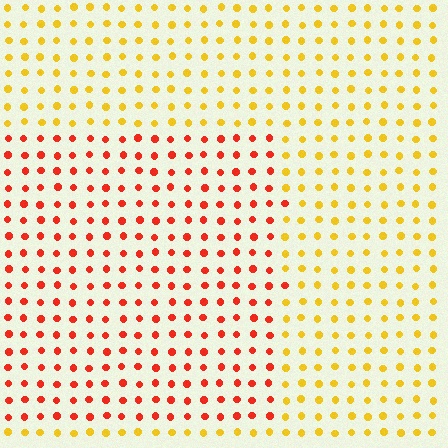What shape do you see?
I see a rectangle.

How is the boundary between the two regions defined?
The boundary is defined purely by a slight shift in hue (about 45 degrees). Spacing, size, and orientation are identical on both sides.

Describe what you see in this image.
The image is filled with small yellow elements in a uniform arrangement. A rectangle-shaped region is visible where the elements are tinted to a slightly different hue, forming a subtle color boundary.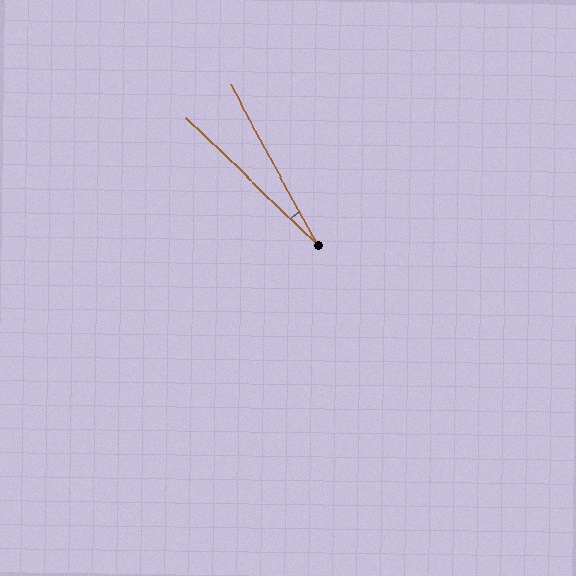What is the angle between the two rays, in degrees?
Approximately 17 degrees.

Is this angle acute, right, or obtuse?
It is acute.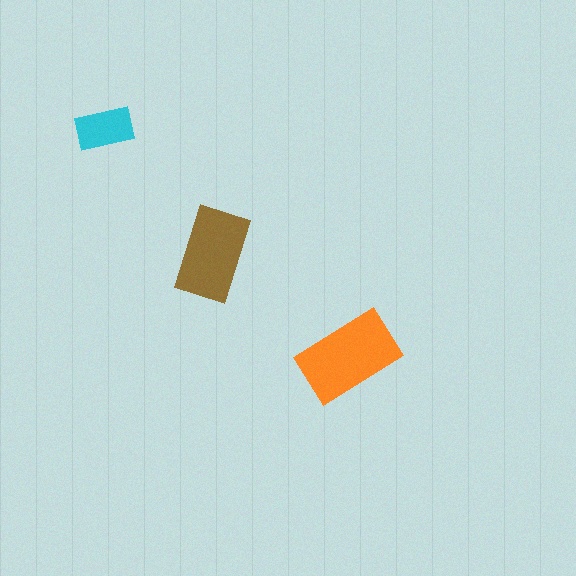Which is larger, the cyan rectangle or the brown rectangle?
The brown one.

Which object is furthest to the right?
The orange rectangle is rightmost.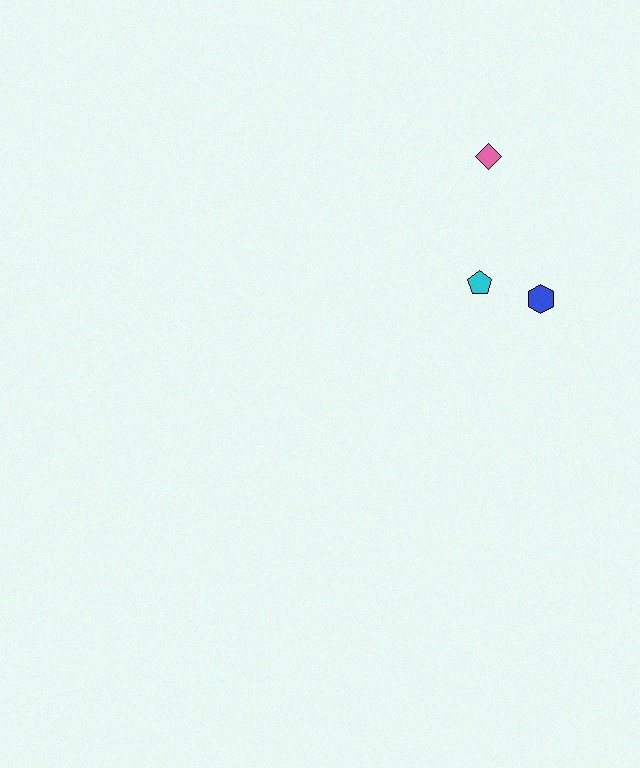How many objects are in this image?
There are 3 objects.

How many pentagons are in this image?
There is 1 pentagon.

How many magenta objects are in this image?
There are no magenta objects.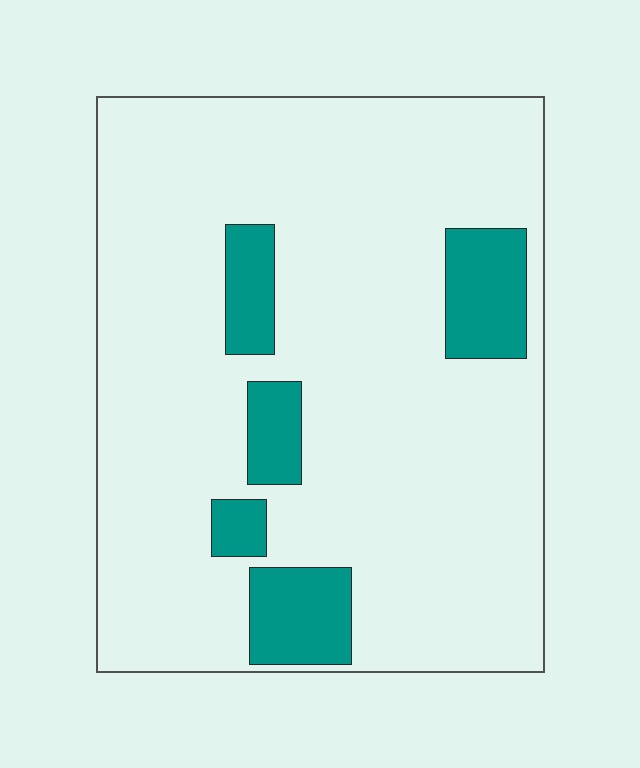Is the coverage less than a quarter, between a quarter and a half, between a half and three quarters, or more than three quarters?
Less than a quarter.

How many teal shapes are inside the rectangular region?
5.